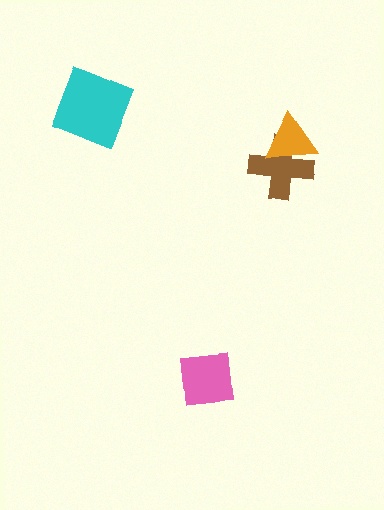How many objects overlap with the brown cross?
1 object overlaps with the brown cross.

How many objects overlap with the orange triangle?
1 object overlaps with the orange triangle.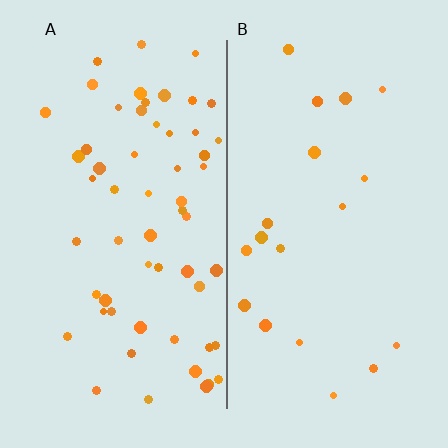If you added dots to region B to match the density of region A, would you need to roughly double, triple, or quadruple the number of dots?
Approximately triple.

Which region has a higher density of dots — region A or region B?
A (the left).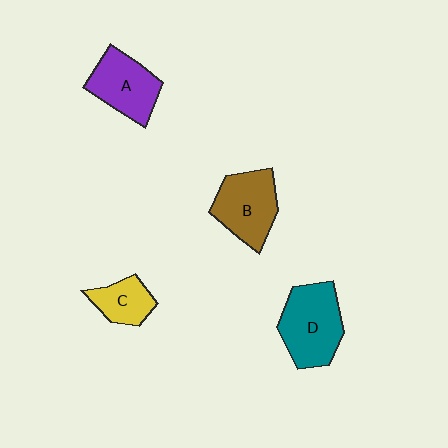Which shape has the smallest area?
Shape C (yellow).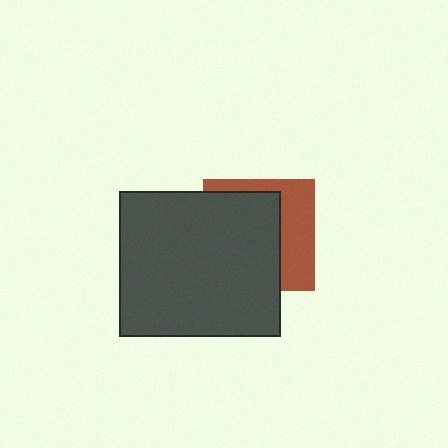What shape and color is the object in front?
The object in front is a dark gray rectangle.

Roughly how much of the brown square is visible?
A small part of it is visible (roughly 38%).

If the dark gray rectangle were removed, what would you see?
You would see the complete brown square.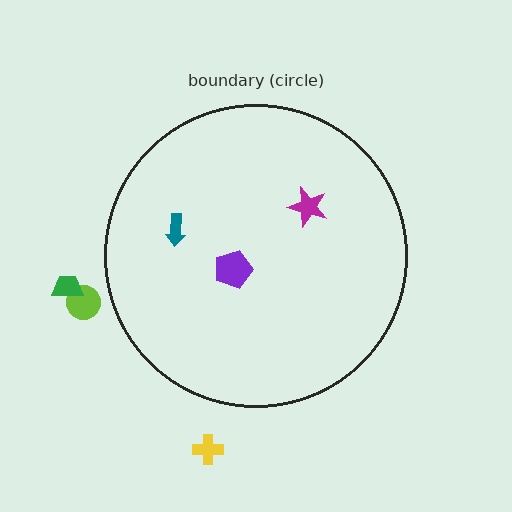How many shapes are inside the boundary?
3 inside, 3 outside.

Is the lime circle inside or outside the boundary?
Outside.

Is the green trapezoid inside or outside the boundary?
Outside.